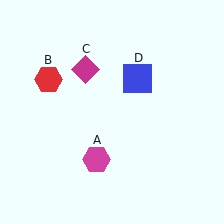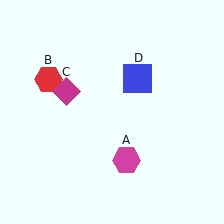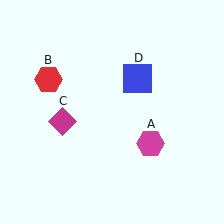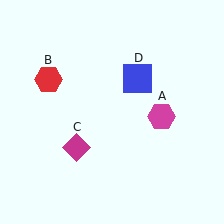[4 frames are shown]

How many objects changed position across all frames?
2 objects changed position: magenta hexagon (object A), magenta diamond (object C).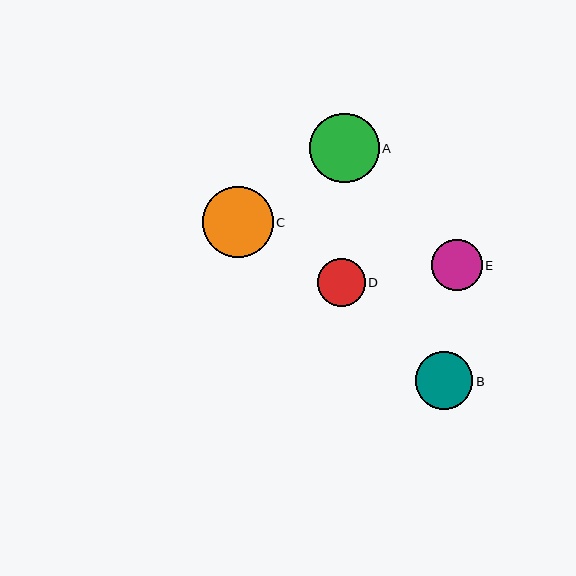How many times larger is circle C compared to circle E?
Circle C is approximately 1.4 times the size of circle E.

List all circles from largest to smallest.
From largest to smallest: C, A, B, E, D.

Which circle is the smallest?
Circle D is the smallest with a size of approximately 48 pixels.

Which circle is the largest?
Circle C is the largest with a size of approximately 71 pixels.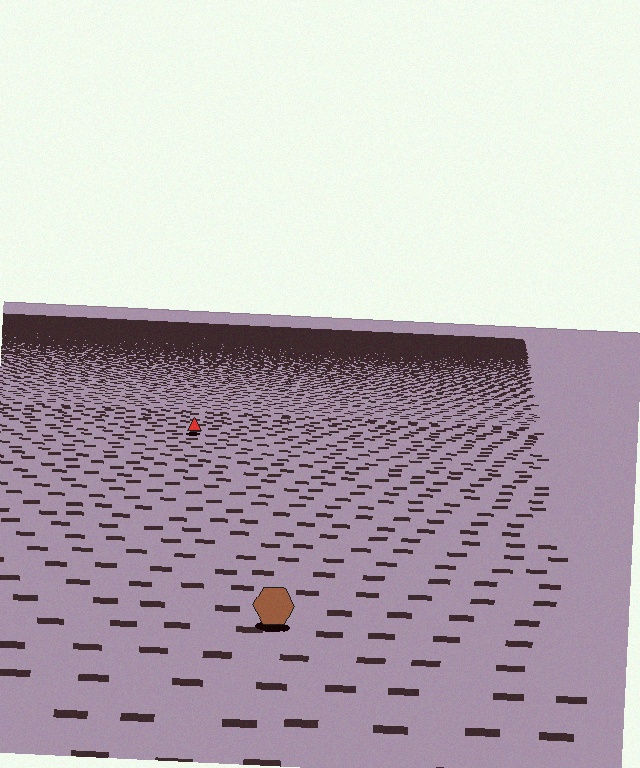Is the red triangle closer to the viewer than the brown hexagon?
No. The brown hexagon is closer — you can tell from the texture gradient: the ground texture is coarser near it.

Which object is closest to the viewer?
The brown hexagon is closest. The texture marks near it are larger and more spread out.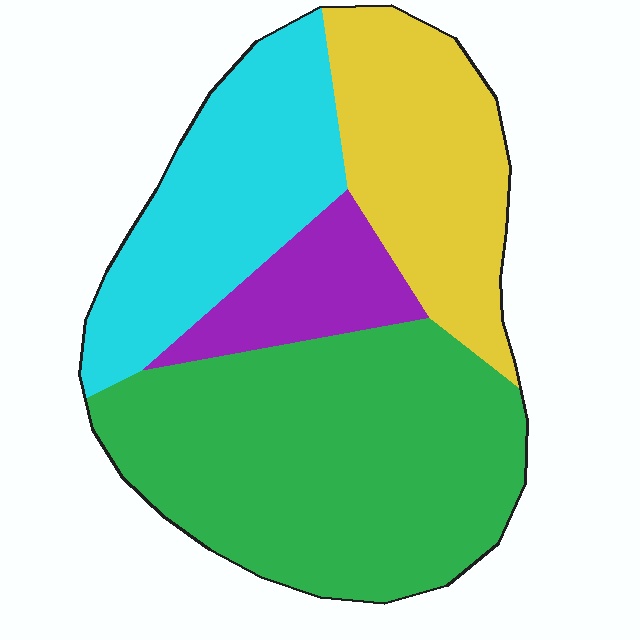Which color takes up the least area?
Purple, at roughly 10%.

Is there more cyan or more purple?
Cyan.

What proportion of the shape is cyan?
Cyan covers about 25% of the shape.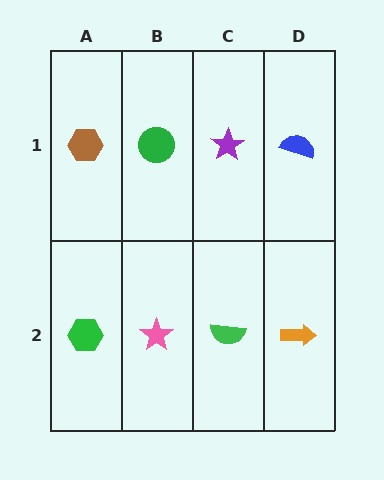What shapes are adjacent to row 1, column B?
A pink star (row 2, column B), a brown hexagon (row 1, column A), a purple star (row 1, column C).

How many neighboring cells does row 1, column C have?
3.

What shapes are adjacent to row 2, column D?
A blue semicircle (row 1, column D), a green semicircle (row 2, column C).